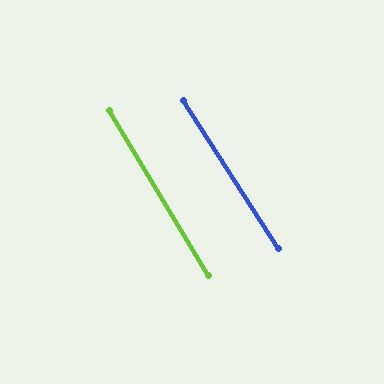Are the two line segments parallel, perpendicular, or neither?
Parallel — their directions differ by only 1.4°.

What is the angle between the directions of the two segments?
Approximately 1 degree.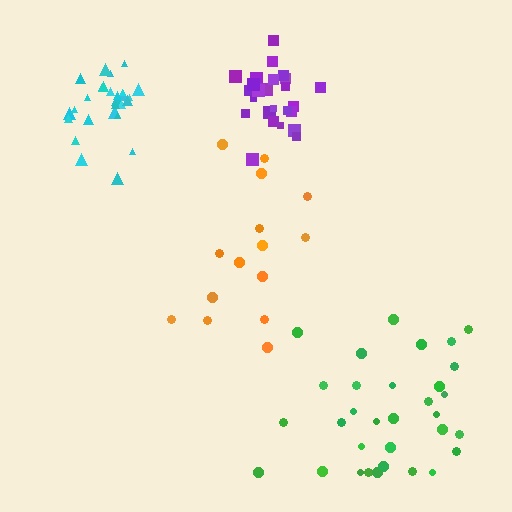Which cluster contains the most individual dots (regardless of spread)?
Green (32).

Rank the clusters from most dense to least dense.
purple, cyan, green, orange.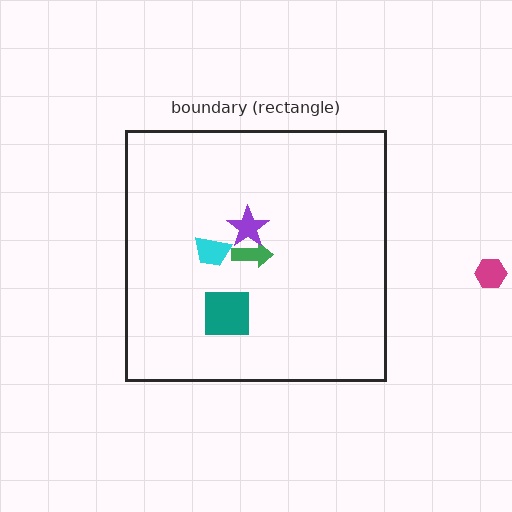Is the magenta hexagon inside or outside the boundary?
Outside.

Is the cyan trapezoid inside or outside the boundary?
Inside.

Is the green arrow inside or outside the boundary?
Inside.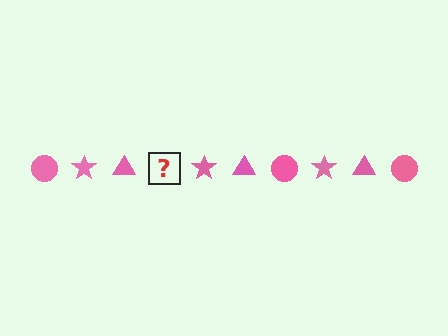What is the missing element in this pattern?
The missing element is a pink circle.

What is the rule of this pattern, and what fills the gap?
The rule is that the pattern cycles through circle, star, triangle shapes in pink. The gap should be filled with a pink circle.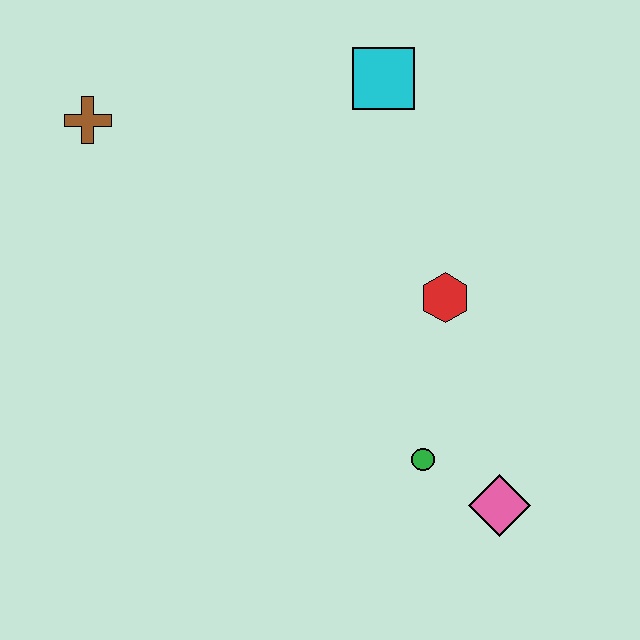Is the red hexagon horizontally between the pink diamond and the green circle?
Yes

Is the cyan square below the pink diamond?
No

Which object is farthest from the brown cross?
The pink diamond is farthest from the brown cross.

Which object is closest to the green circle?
The pink diamond is closest to the green circle.